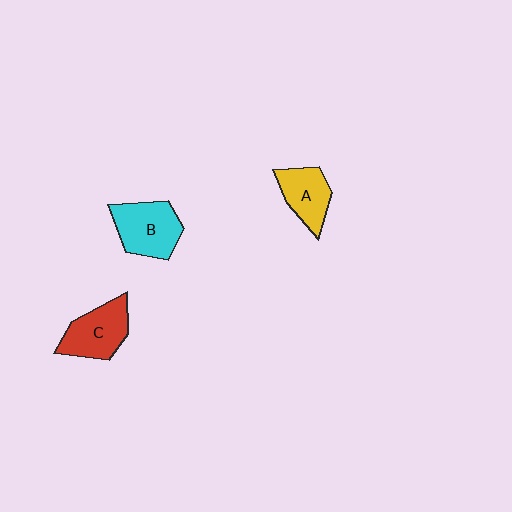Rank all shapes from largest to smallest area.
From largest to smallest: B (cyan), C (red), A (yellow).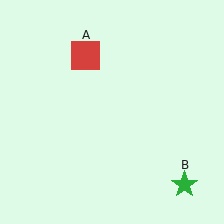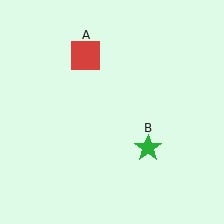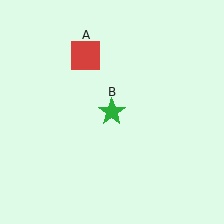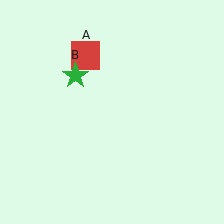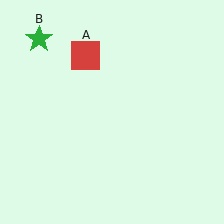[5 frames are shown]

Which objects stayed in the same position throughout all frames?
Red square (object A) remained stationary.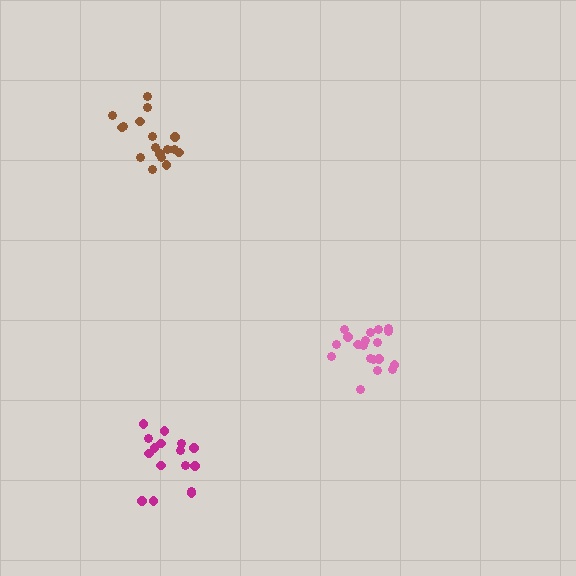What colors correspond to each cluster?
The clusters are colored: pink, brown, magenta.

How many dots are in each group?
Group 1: 19 dots, Group 2: 17 dots, Group 3: 16 dots (52 total).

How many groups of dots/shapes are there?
There are 3 groups.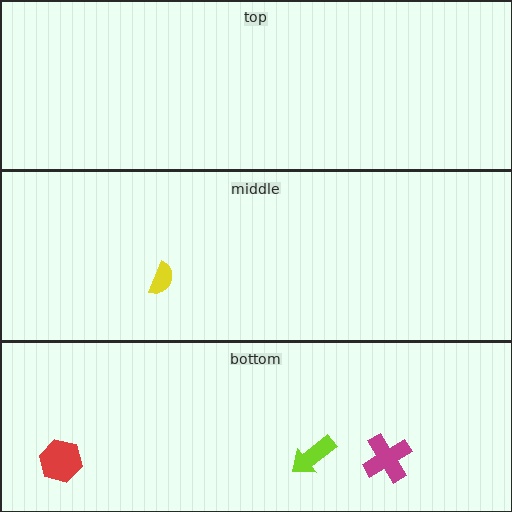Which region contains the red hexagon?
The bottom region.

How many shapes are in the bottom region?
3.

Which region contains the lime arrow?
The bottom region.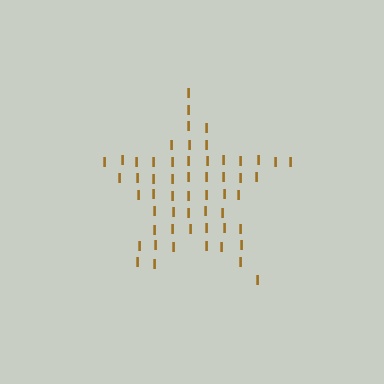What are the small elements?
The small elements are letter I's.